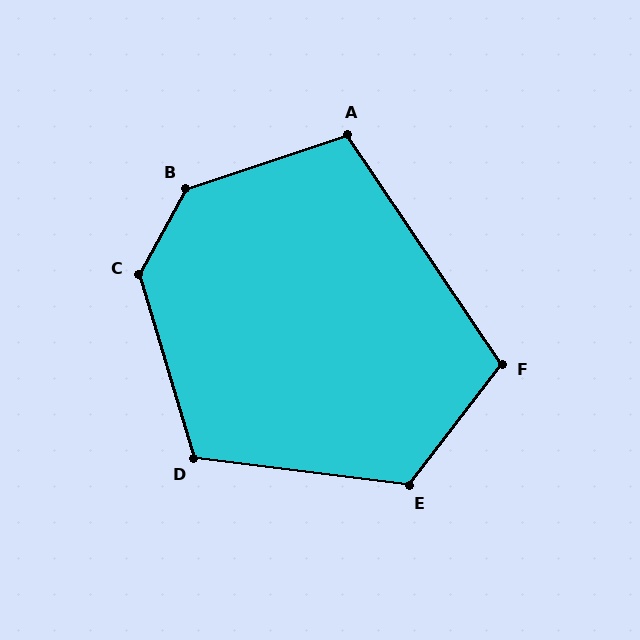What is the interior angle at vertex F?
Approximately 108 degrees (obtuse).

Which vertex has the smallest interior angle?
A, at approximately 105 degrees.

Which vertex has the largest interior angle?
B, at approximately 138 degrees.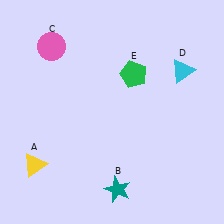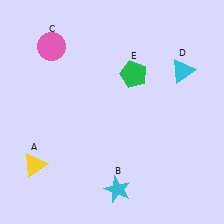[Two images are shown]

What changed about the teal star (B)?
In Image 1, B is teal. In Image 2, it changed to cyan.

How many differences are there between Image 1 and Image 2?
There is 1 difference between the two images.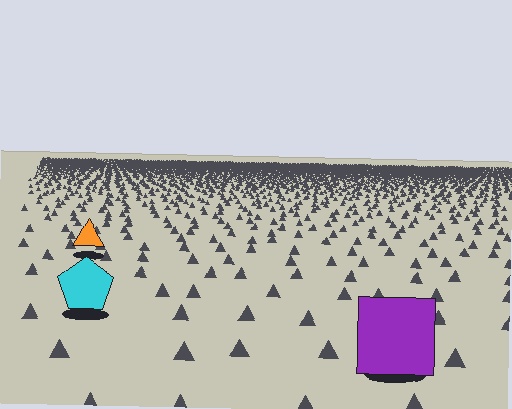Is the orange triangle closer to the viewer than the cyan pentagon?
No. The cyan pentagon is closer — you can tell from the texture gradient: the ground texture is coarser near it.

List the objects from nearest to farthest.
From nearest to farthest: the purple square, the cyan pentagon, the orange triangle.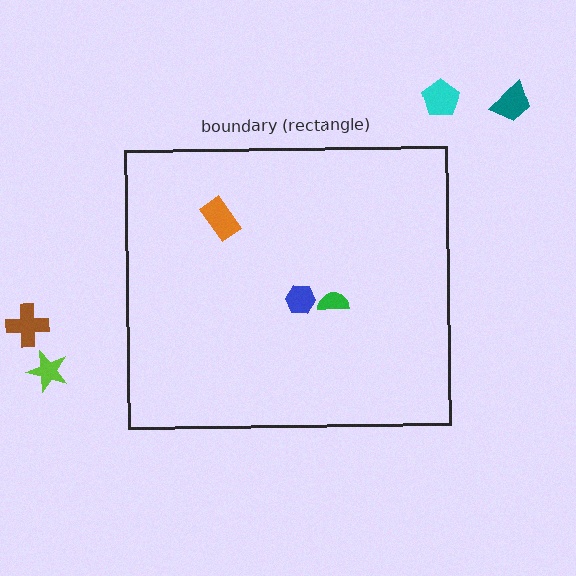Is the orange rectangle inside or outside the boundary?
Inside.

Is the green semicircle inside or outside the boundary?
Inside.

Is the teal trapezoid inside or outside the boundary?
Outside.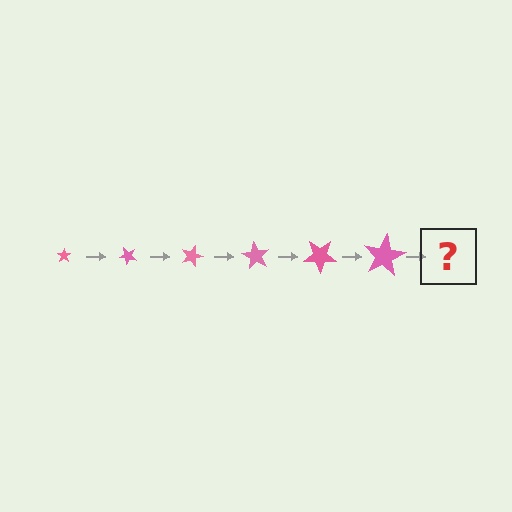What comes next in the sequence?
The next element should be a star, larger than the previous one and rotated 270 degrees from the start.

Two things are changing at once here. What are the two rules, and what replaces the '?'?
The two rules are that the star grows larger each step and it rotates 45 degrees each step. The '?' should be a star, larger than the previous one and rotated 270 degrees from the start.